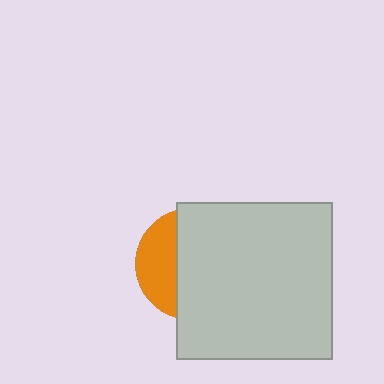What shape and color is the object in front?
The object in front is a light gray square.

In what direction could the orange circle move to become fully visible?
The orange circle could move left. That would shift it out from behind the light gray square entirely.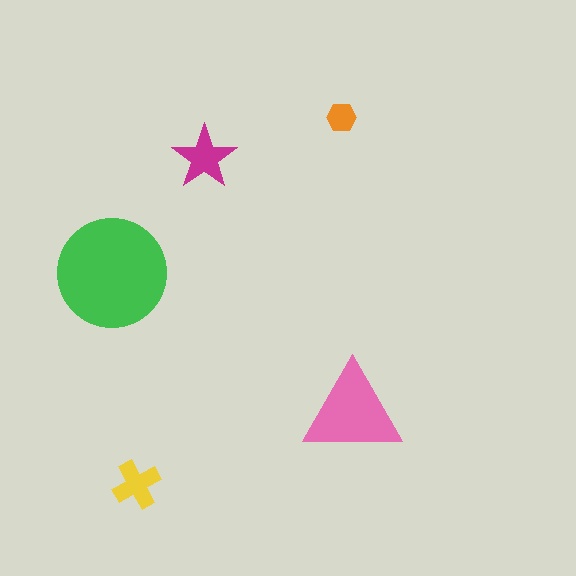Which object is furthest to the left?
The green circle is leftmost.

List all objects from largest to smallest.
The green circle, the pink triangle, the magenta star, the yellow cross, the orange hexagon.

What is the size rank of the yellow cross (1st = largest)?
4th.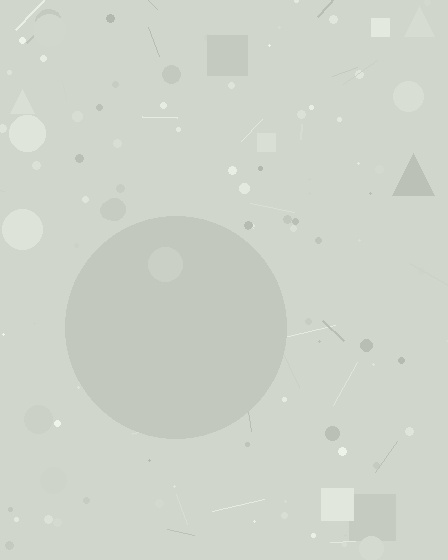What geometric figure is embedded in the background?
A circle is embedded in the background.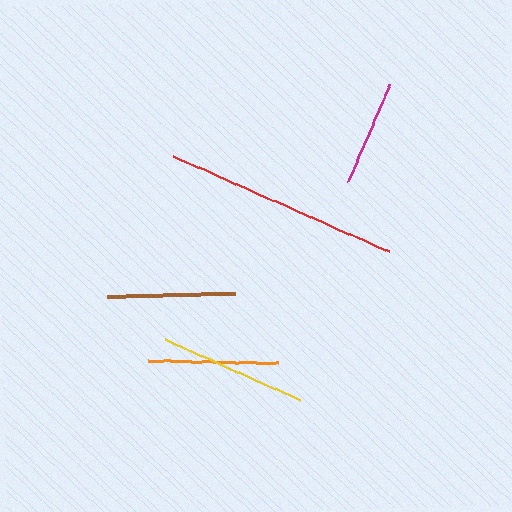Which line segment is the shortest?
The magenta line is the shortest at approximately 105 pixels.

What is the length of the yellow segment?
The yellow segment is approximately 148 pixels long.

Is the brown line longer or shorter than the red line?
The red line is longer than the brown line.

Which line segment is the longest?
The red line is the longest at approximately 236 pixels.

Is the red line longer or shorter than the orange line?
The red line is longer than the orange line.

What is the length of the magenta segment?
The magenta segment is approximately 105 pixels long.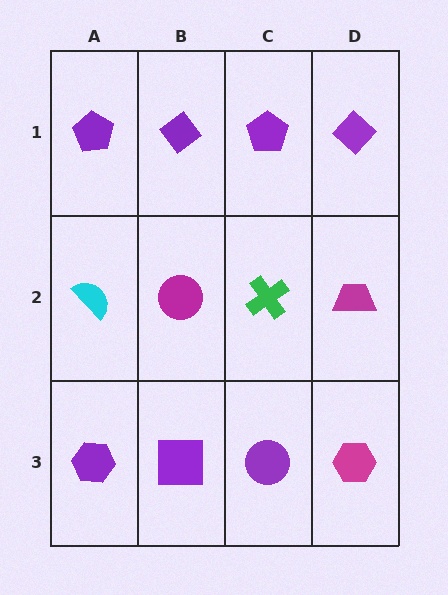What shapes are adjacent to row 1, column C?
A green cross (row 2, column C), a purple diamond (row 1, column B), a purple diamond (row 1, column D).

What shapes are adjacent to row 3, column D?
A magenta trapezoid (row 2, column D), a purple circle (row 3, column C).